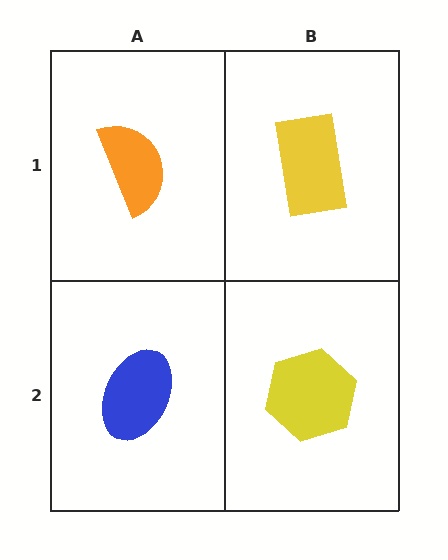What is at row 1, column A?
An orange semicircle.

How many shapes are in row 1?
2 shapes.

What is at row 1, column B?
A yellow rectangle.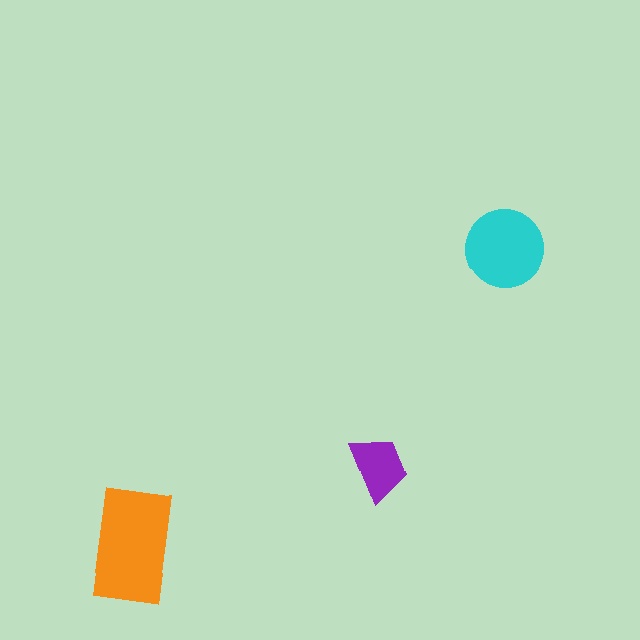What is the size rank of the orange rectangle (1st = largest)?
1st.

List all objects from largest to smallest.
The orange rectangle, the cyan circle, the purple trapezoid.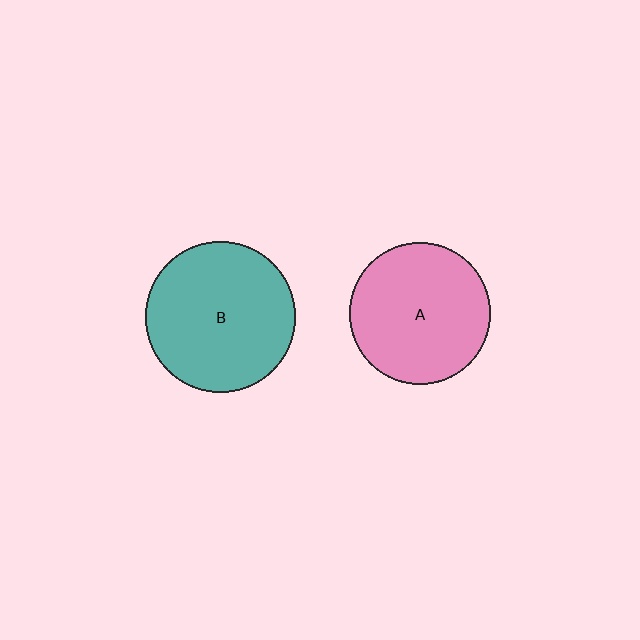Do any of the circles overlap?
No, none of the circles overlap.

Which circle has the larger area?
Circle B (teal).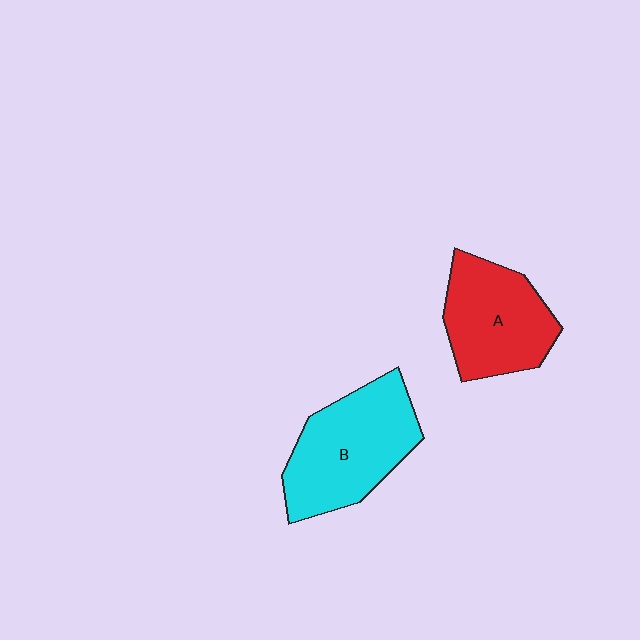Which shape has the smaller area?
Shape A (red).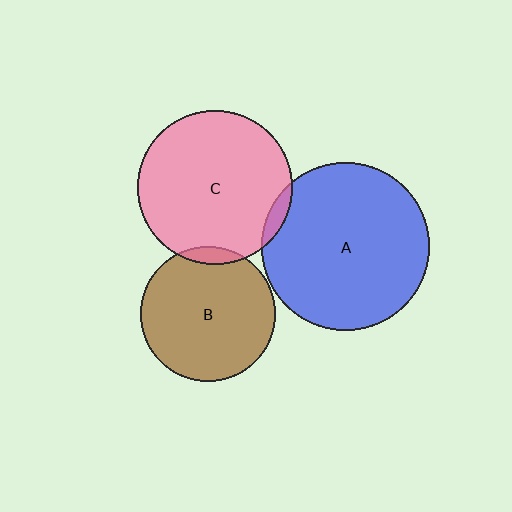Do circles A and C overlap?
Yes.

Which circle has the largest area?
Circle A (blue).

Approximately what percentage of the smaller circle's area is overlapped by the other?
Approximately 5%.